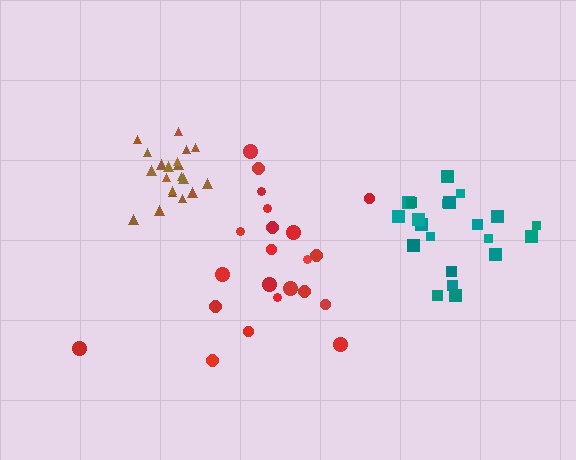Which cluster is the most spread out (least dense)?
Red.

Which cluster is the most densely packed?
Brown.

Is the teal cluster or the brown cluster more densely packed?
Brown.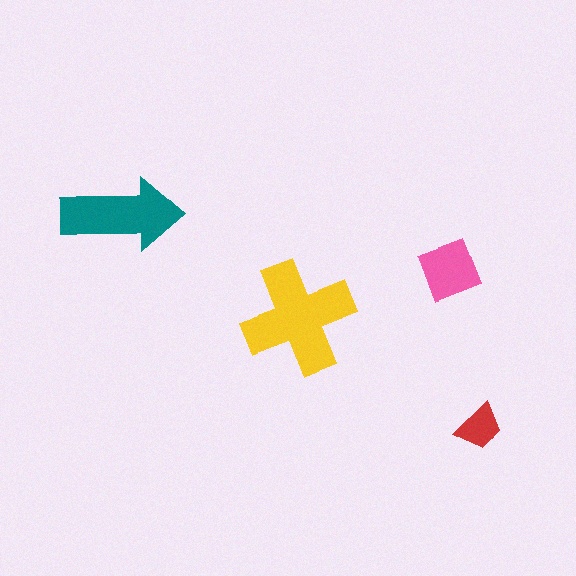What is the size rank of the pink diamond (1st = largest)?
3rd.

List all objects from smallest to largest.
The red trapezoid, the pink diamond, the teal arrow, the yellow cross.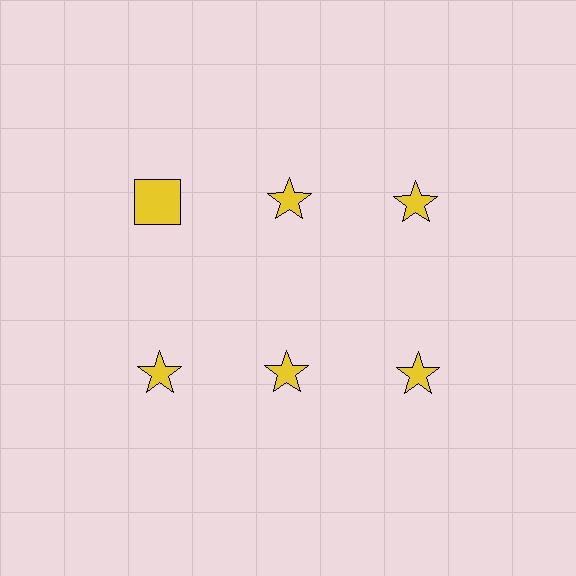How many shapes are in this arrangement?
There are 6 shapes arranged in a grid pattern.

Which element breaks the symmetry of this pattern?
The yellow square in the top row, leftmost column breaks the symmetry. All other shapes are yellow stars.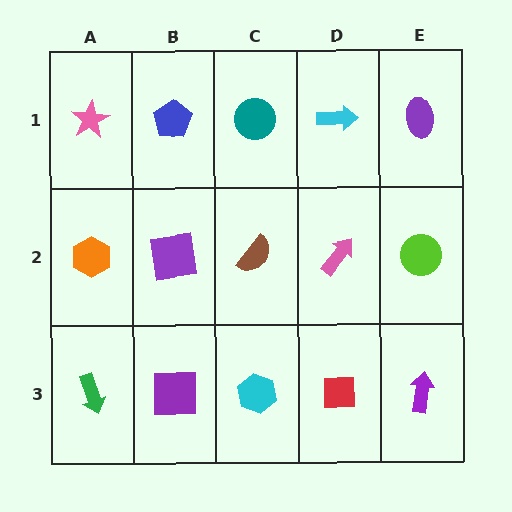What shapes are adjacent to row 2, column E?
A purple ellipse (row 1, column E), a purple arrow (row 3, column E), a pink arrow (row 2, column D).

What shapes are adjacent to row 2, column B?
A blue pentagon (row 1, column B), a purple square (row 3, column B), an orange hexagon (row 2, column A), a brown semicircle (row 2, column C).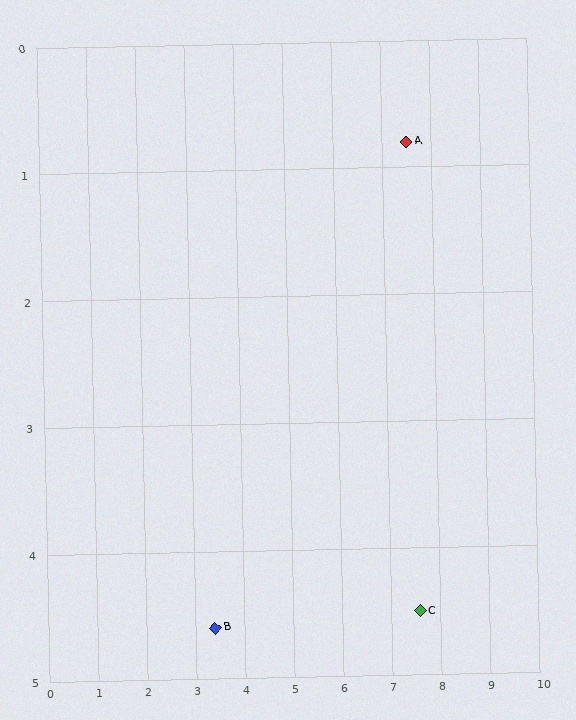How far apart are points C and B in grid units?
Points C and B are about 4.2 grid units apart.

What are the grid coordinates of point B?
Point B is at approximately (3.4, 4.6).